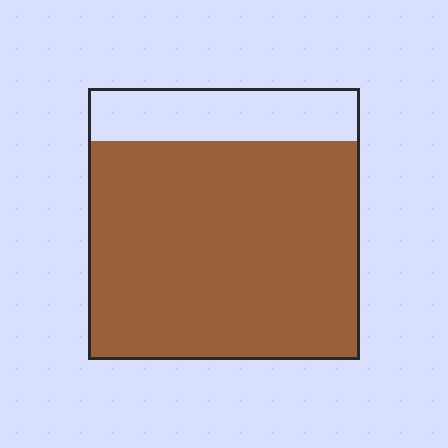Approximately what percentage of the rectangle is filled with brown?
Approximately 80%.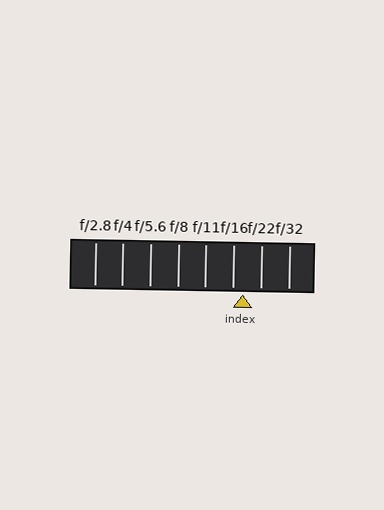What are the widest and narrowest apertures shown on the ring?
The widest aperture shown is f/2.8 and the narrowest is f/32.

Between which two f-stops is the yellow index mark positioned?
The index mark is between f/16 and f/22.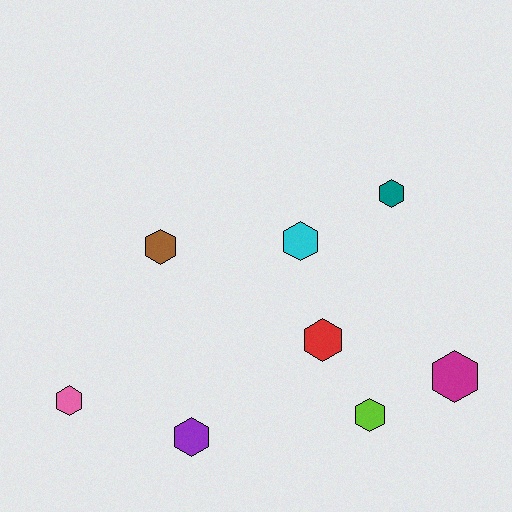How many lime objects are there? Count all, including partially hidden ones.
There is 1 lime object.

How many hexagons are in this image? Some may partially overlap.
There are 8 hexagons.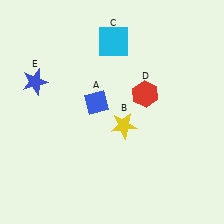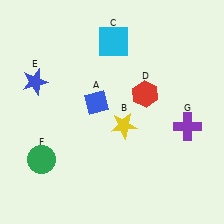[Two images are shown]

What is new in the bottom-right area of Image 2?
A purple cross (G) was added in the bottom-right area of Image 2.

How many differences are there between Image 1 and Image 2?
There are 2 differences between the two images.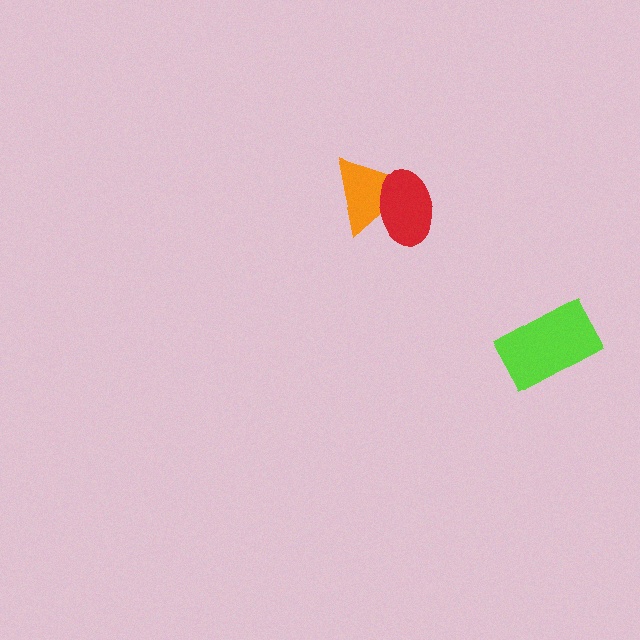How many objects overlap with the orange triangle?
1 object overlaps with the orange triangle.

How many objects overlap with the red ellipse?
1 object overlaps with the red ellipse.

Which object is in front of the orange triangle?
The red ellipse is in front of the orange triangle.